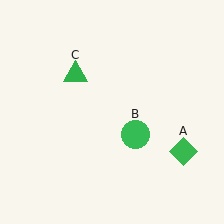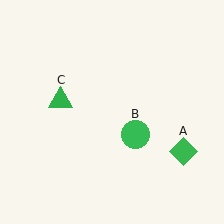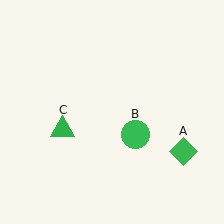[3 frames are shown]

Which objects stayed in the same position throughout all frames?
Green diamond (object A) and green circle (object B) remained stationary.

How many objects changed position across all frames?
1 object changed position: green triangle (object C).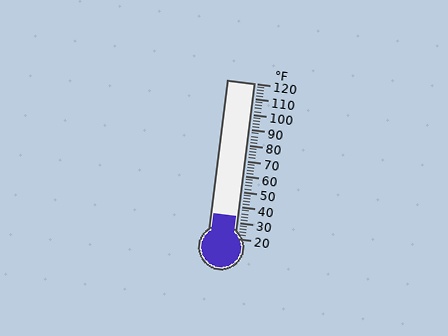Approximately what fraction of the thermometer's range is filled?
The thermometer is filled to approximately 15% of its range.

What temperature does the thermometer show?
The thermometer shows approximately 34°F.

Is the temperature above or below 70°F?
The temperature is below 70°F.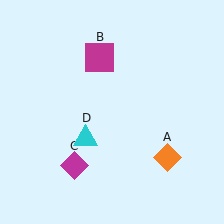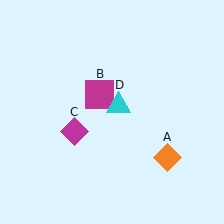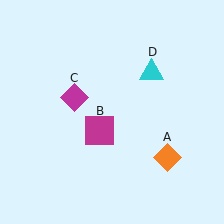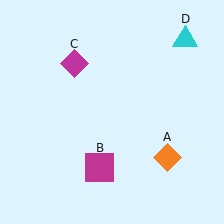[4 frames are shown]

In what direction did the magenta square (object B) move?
The magenta square (object B) moved down.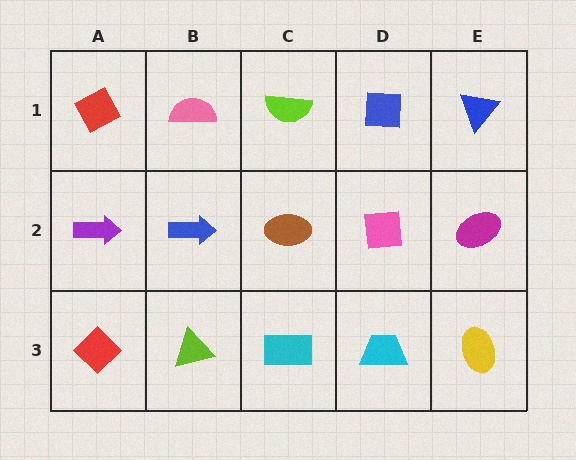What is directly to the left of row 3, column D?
A cyan rectangle.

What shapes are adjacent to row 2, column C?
A lime semicircle (row 1, column C), a cyan rectangle (row 3, column C), a blue arrow (row 2, column B), a pink square (row 2, column D).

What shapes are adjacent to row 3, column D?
A pink square (row 2, column D), a cyan rectangle (row 3, column C), a yellow ellipse (row 3, column E).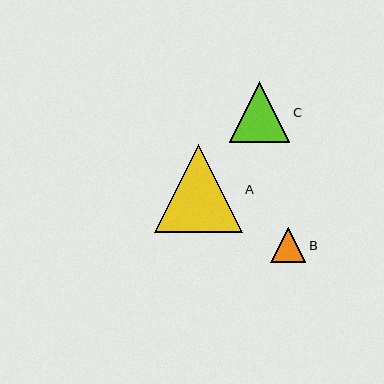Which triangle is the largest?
Triangle A is the largest with a size of approximately 88 pixels.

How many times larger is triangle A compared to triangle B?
Triangle A is approximately 2.5 times the size of triangle B.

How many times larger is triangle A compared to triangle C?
Triangle A is approximately 1.4 times the size of triangle C.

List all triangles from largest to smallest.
From largest to smallest: A, C, B.